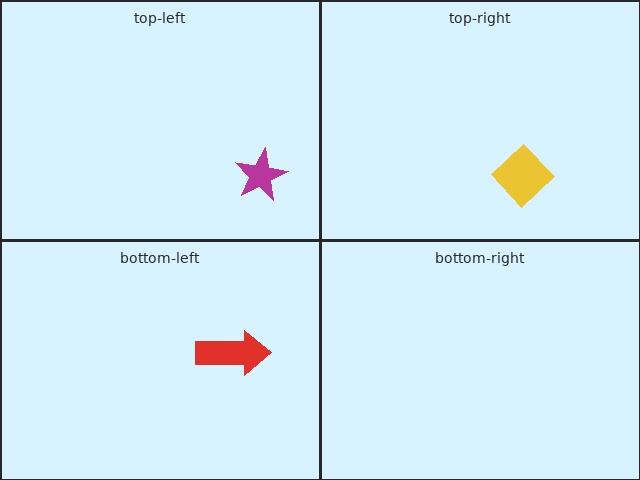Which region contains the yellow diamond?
The top-right region.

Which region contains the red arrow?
The bottom-left region.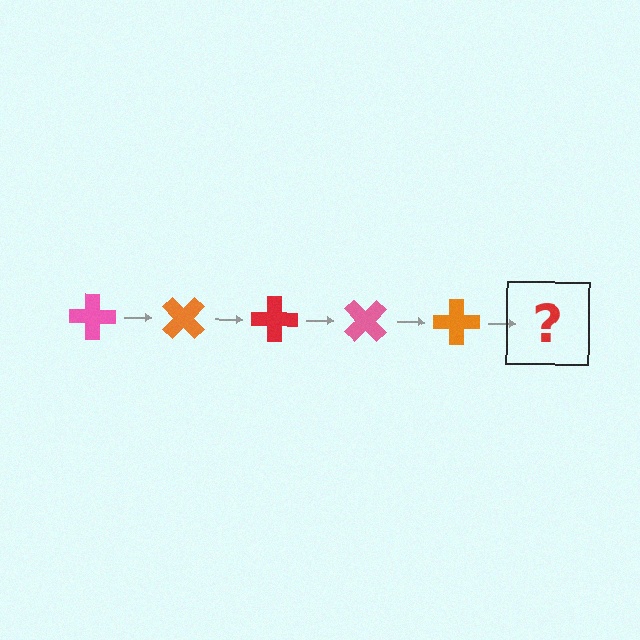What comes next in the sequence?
The next element should be a red cross, rotated 225 degrees from the start.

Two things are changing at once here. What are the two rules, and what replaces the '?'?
The two rules are that it rotates 45 degrees each step and the color cycles through pink, orange, and red. The '?' should be a red cross, rotated 225 degrees from the start.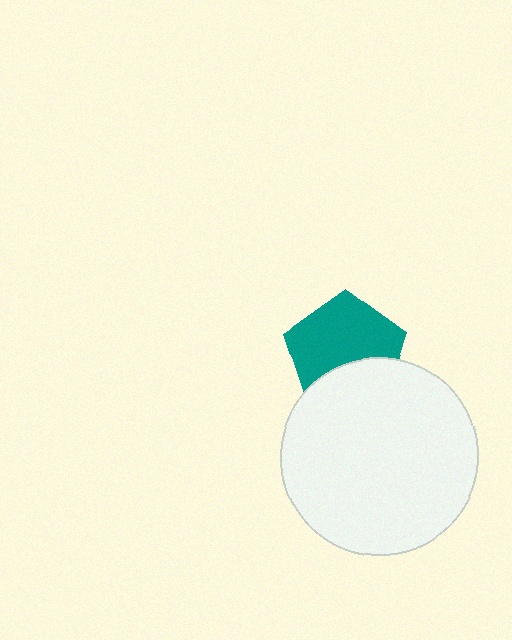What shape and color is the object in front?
The object in front is a white circle.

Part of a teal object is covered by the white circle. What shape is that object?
It is a pentagon.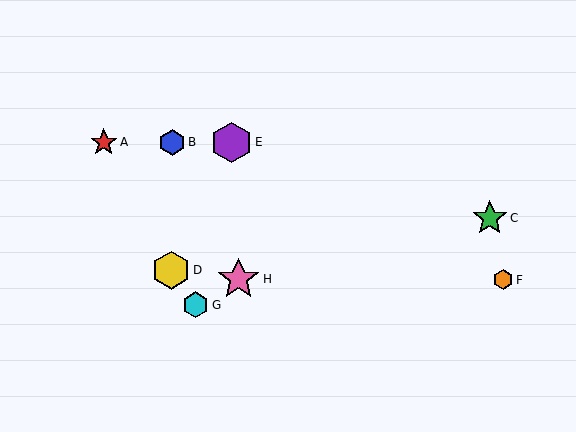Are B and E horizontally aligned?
Yes, both are at y≈143.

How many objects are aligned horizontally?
3 objects (A, B, E) are aligned horizontally.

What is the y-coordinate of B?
Object B is at y≈143.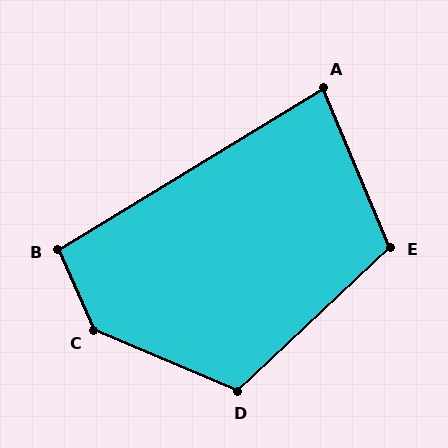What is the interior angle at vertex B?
Approximately 97 degrees (obtuse).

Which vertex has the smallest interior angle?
A, at approximately 82 degrees.